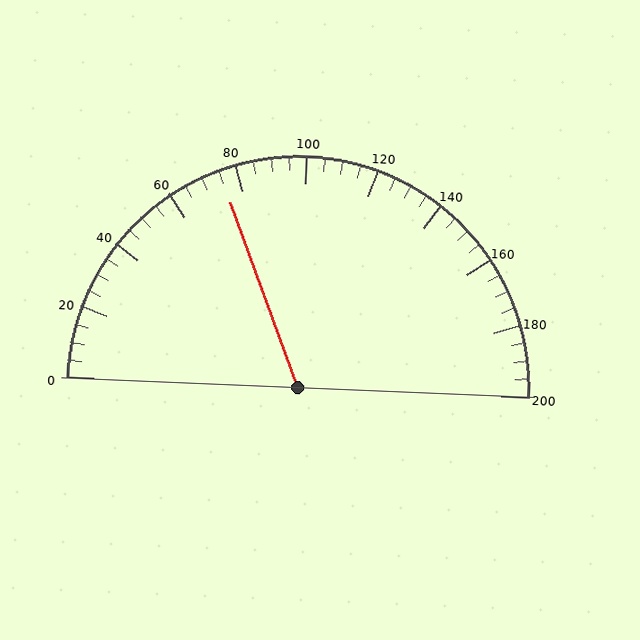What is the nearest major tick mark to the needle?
The nearest major tick mark is 80.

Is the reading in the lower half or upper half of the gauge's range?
The reading is in the lower half of the range (0 to 200).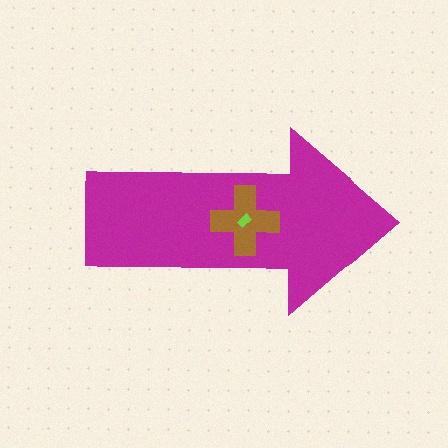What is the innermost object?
The lime rectangle.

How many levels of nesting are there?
3.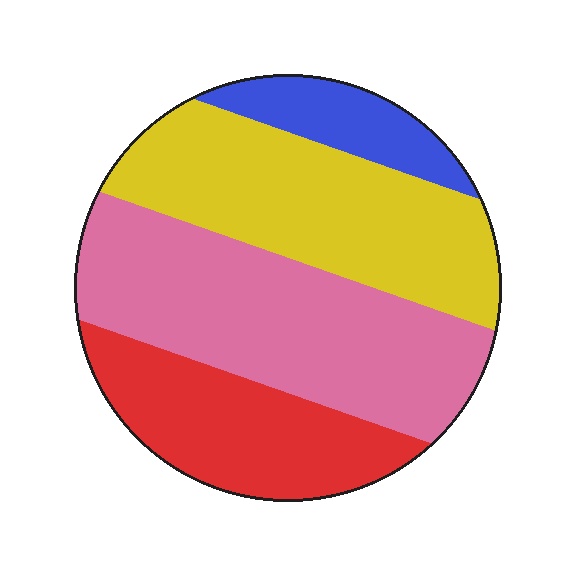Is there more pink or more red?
Pink.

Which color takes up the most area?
Pink, at roughly 35%.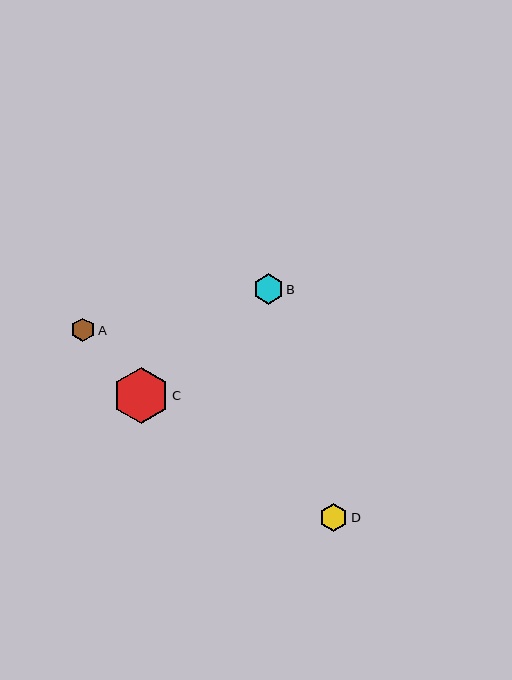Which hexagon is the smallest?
Hexagon A is the smallest with a size of approximately 24 pixels.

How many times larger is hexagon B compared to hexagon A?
Hexagon B is approximately 1.3 times the size of hexagon A.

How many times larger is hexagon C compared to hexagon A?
Hexagon C is approximately 2.4 times the size of hexagon A.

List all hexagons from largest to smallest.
From largest to smallest: C, B, D, A.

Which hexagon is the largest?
Hexagon C is the largest with a size of approximately 56 pixels.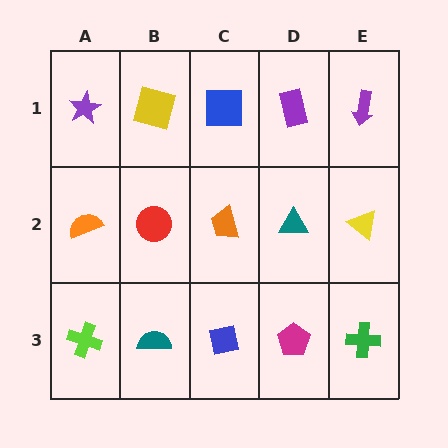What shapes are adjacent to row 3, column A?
An orange semicircle (row 2, column A), a teal semicircle (row 3, column B).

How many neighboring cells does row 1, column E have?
2.